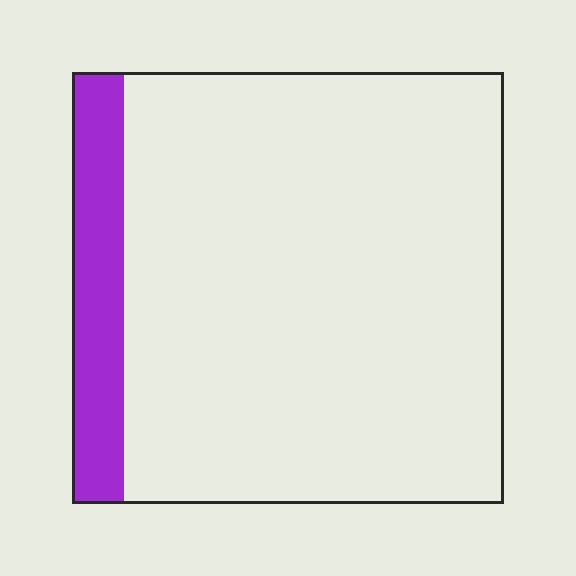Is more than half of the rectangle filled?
No.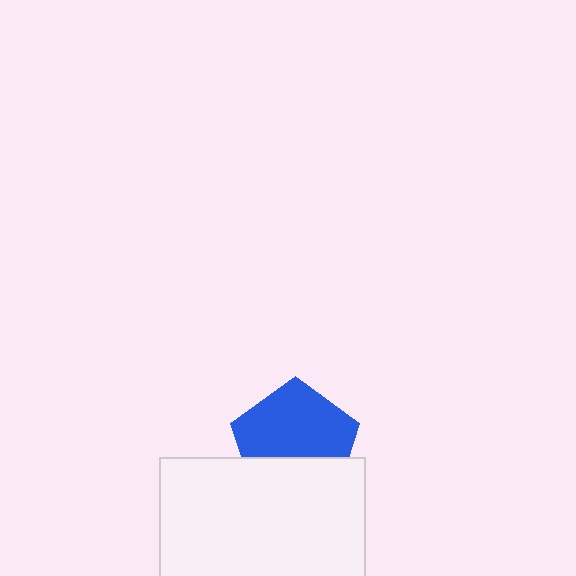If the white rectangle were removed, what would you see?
You would see the complete blue pentagon.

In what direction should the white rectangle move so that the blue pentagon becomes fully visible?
The white rectangle should move down. That is the shortest direction to clear the overlap and leave the blue pentagon fully visible.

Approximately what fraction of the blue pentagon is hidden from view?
Roughly 36% of the blue pentagon is hidden behind the white rectangle.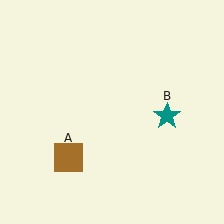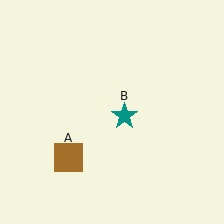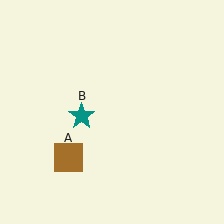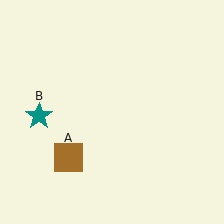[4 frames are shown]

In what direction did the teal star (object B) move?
The teal star (object B) moved left.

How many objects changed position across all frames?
1 object changed position: teal star (object B).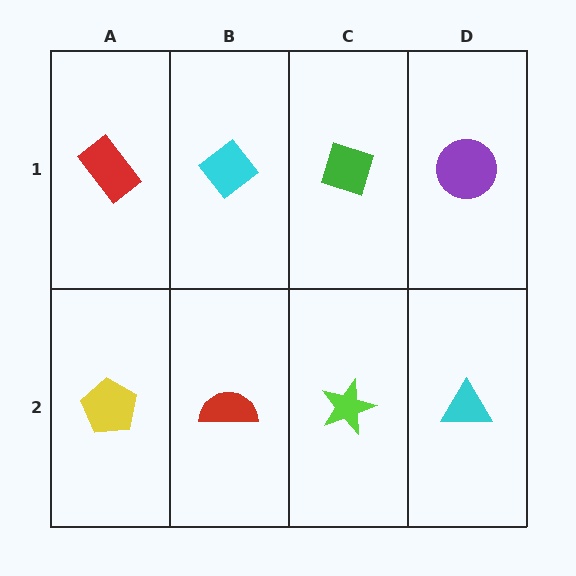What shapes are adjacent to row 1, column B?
A red semicircle (row 2, column B), a red rectangle (row 1, column A), a green diamond (row 1, column C).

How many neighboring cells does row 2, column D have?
2.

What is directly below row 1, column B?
A red semicircle.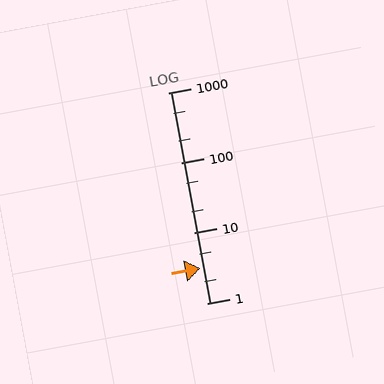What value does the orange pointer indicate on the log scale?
The pointer indicates approximately 3.1.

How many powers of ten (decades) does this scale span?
The scale spans 3 decades, from 1 to 1000.